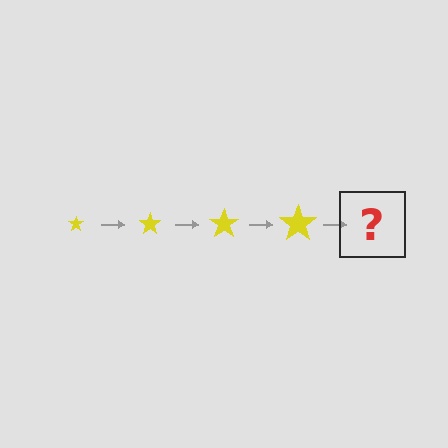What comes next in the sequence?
The next element should be a yellow star, larger than the previous one.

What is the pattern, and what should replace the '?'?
The pattern is that the star gets progressively larger each step. The '?' should be a yellow star, larger than the previous one.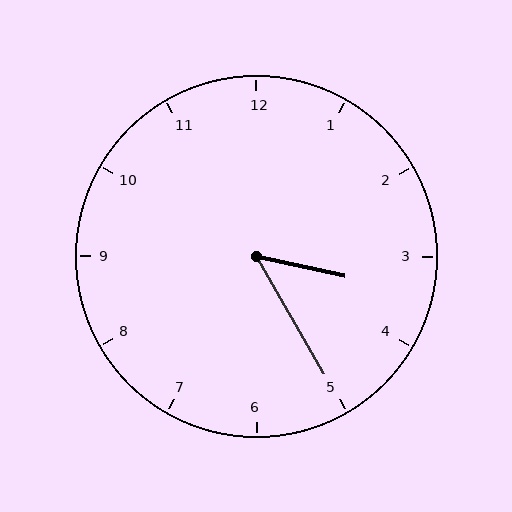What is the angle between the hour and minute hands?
Approximately 48 degrees.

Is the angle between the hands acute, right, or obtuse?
It is acute.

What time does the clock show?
3:25.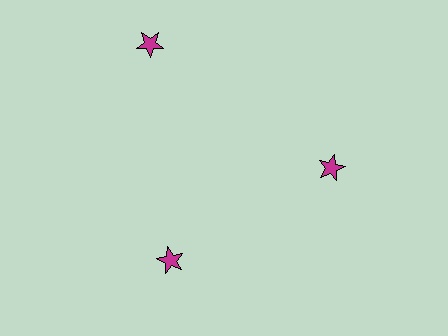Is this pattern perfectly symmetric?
No. The 3 magenta stars are arranged in a ring, but one element near the 11 o'clock position is pushed outward from the center, breaking the 3-fold rotational symmetry.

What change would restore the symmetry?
The symmetry would be restored by moving it inward, back onto the ring so that all 3 stars sit at equal angles and equal distance from the center.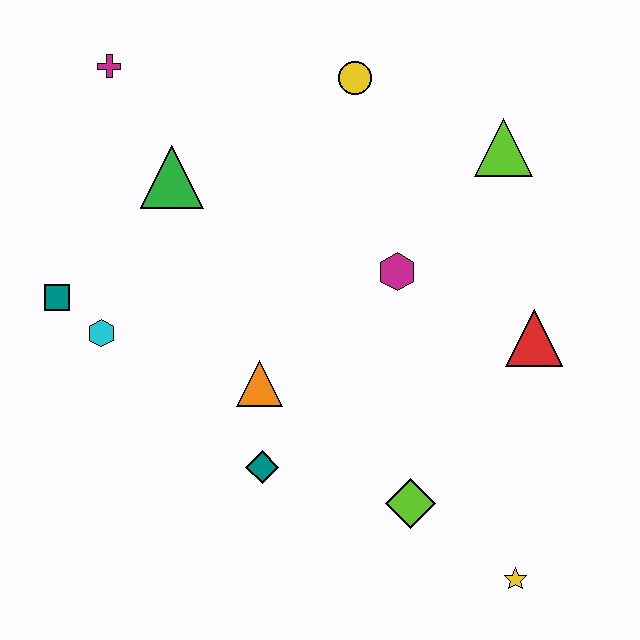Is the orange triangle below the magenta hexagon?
Yes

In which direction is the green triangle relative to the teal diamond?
The green triangle is above the teal diamond.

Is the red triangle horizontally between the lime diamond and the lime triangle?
No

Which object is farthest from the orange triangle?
The magenta cross is farthest from the orange triangle.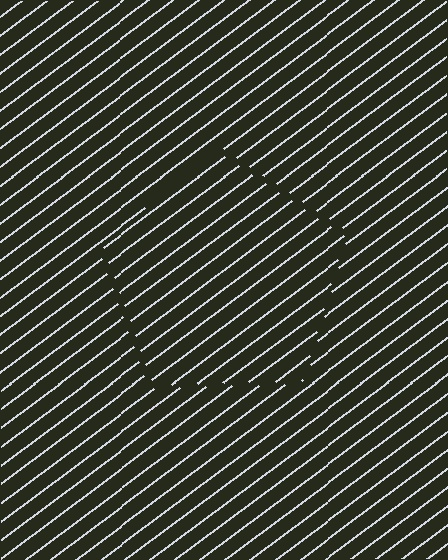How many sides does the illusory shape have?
5 sides — the line-ends trace a pentagon.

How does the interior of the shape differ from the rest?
The interior of the shape contains the same grating, shifted by half a period — the contour is defined by the phase discontinuity where line-ends from the inner and outer gratings abut.